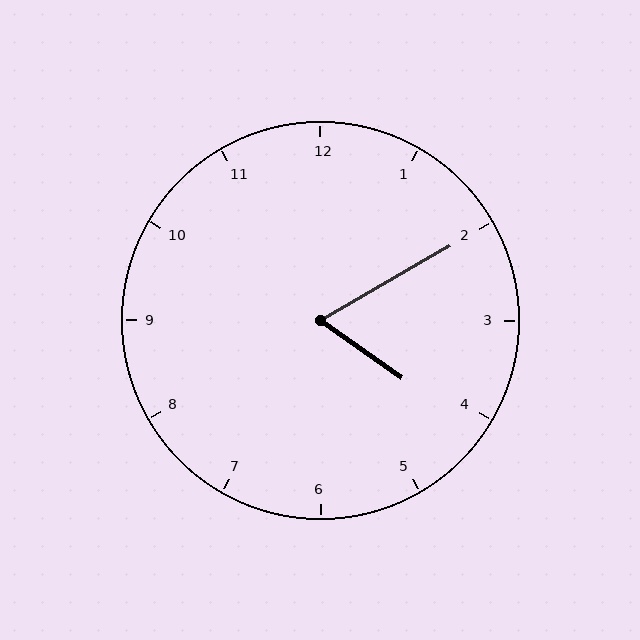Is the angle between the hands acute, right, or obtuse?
It is acute.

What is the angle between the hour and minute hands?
Approximately 65 degrees.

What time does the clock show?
4:10.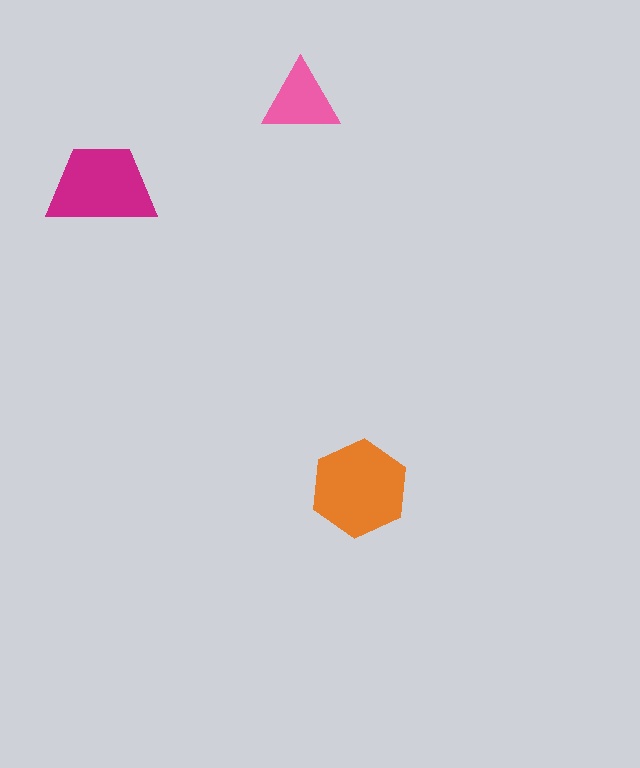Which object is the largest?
The orange hexagon.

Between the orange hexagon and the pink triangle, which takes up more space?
The orange hexagon.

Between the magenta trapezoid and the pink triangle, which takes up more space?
The magenta trapezoid.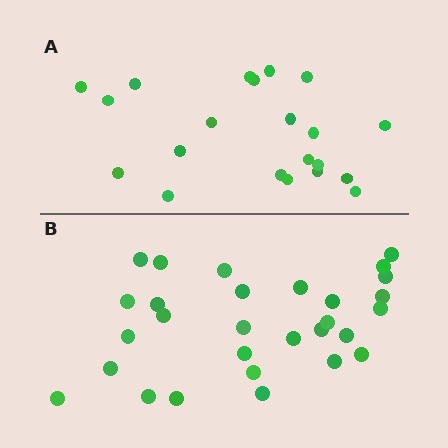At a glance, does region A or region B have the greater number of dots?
Region B (the bottom region) has more dots.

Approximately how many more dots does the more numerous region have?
Region B has roughly 8 or so more dots than region A.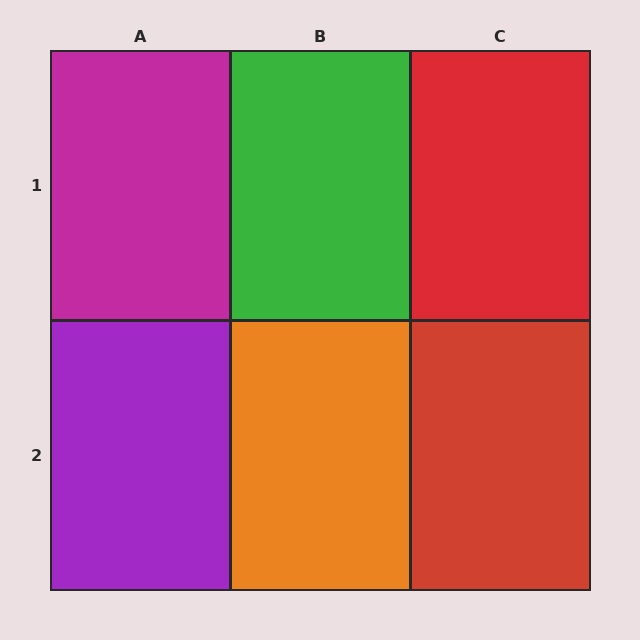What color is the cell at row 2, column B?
Orange.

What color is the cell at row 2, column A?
Purple.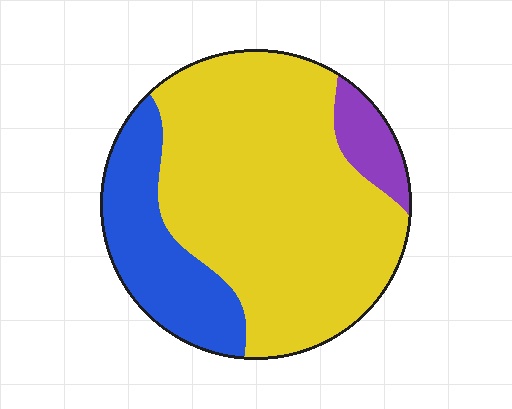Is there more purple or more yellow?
Yellow.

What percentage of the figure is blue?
Blue covers about 25% of the figure.